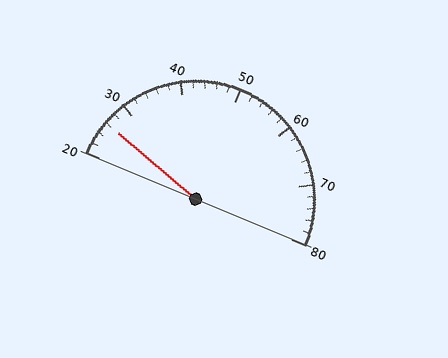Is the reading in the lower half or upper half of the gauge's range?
The reading is in the lower half of the range (20 to 80).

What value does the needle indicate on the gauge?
The needle indicates approximately 26.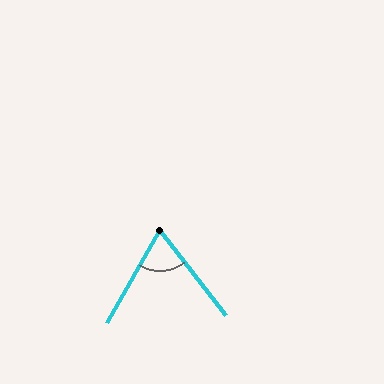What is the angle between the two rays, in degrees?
Approximately 68 degrees.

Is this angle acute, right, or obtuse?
It is acute.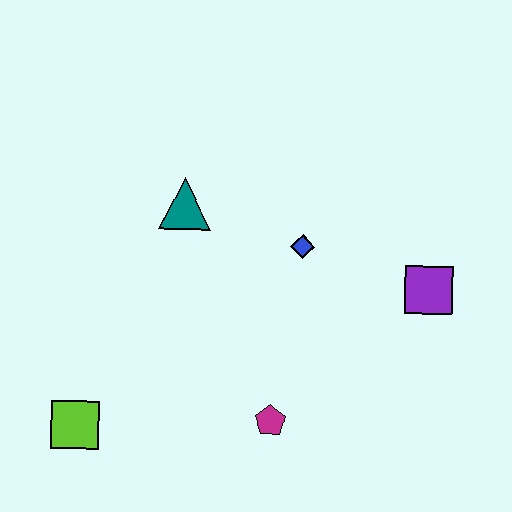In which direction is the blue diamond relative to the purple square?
The blue diamond is to the left of the purple square.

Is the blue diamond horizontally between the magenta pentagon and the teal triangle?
No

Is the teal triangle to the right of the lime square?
Yes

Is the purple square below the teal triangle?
Yes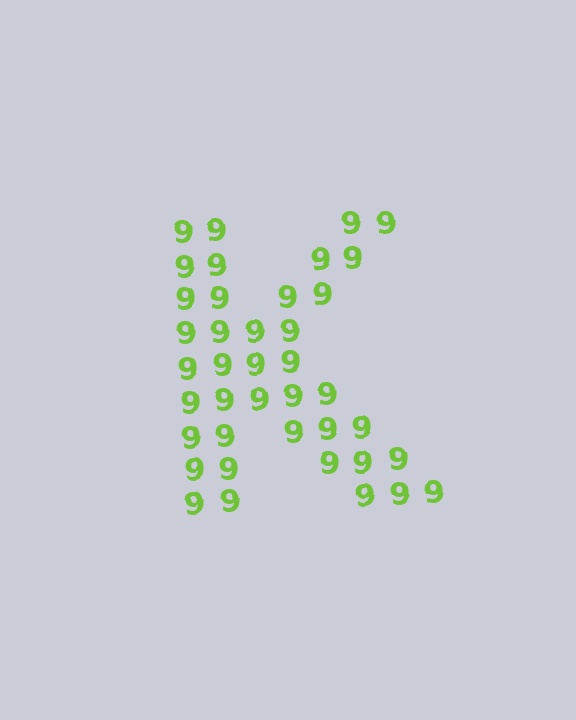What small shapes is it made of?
It is made of small digit 9's.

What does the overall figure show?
The overall figure shows the letter K.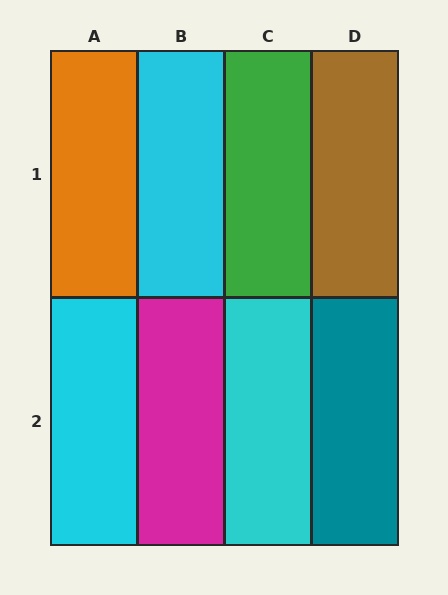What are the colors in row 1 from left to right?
Orange, cyan, green, brown.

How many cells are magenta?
1 cell is magenta.